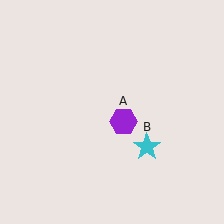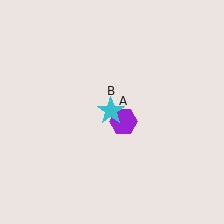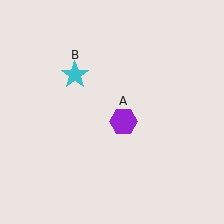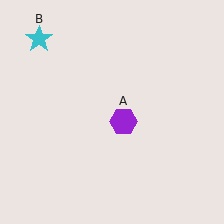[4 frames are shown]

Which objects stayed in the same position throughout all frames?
Purple hexagon (object A) remained stationary.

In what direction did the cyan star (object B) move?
The cyan star (object B) moved up and to the left.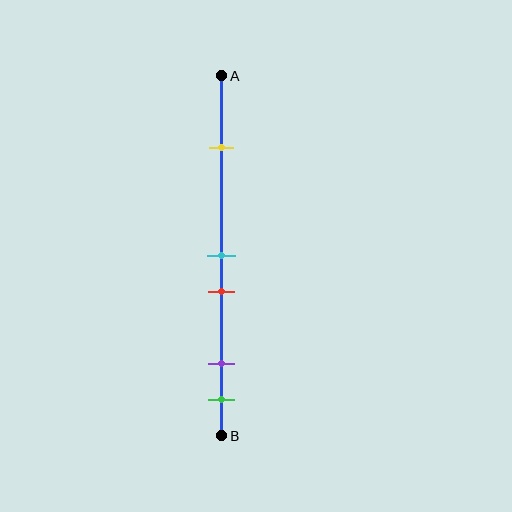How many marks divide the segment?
There are 5 marks dividing the segment.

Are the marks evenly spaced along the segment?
No, the marks are not evenly spaced.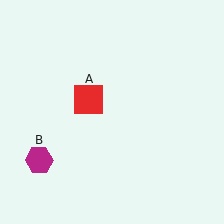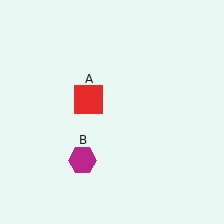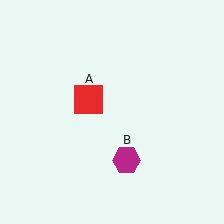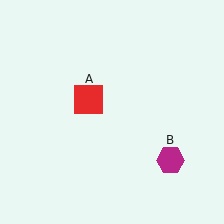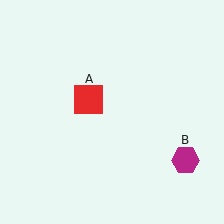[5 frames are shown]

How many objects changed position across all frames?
1 object changed position: magenta hexagon (object B).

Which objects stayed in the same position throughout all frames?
Red square (object A) remained stationary.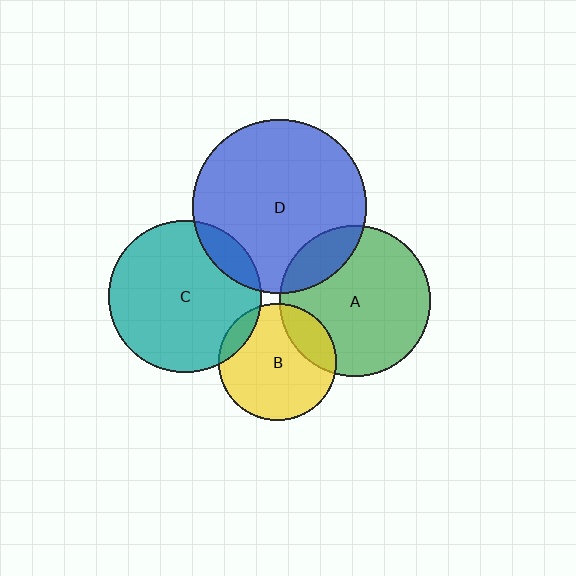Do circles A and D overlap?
Yes.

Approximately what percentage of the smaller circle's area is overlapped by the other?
Approximately 15%.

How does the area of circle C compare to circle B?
Approximately 1.7 times.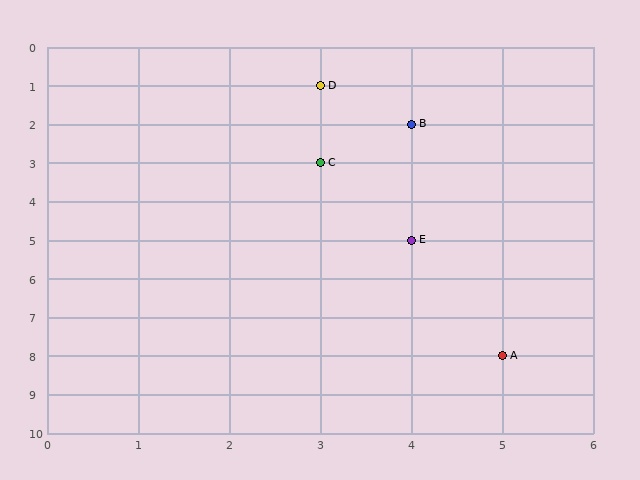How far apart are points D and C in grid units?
Points D and C are 2 rows apart.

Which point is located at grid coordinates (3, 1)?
Point D is at (3, 1).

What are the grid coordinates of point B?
Point B is at grid coordinates (4, 2).